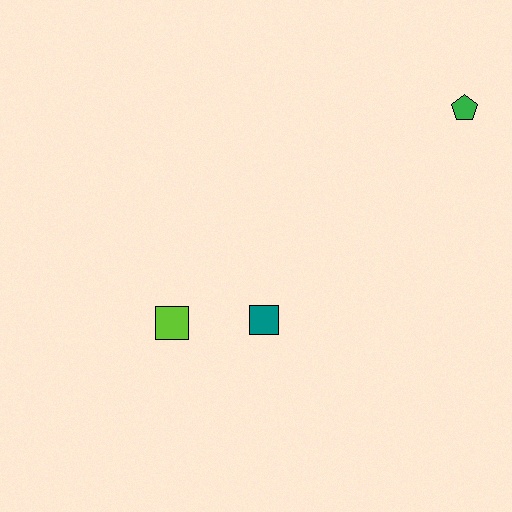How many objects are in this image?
There are 3 objects.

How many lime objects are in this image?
There is 1 lime object.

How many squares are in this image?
There are 2 squares.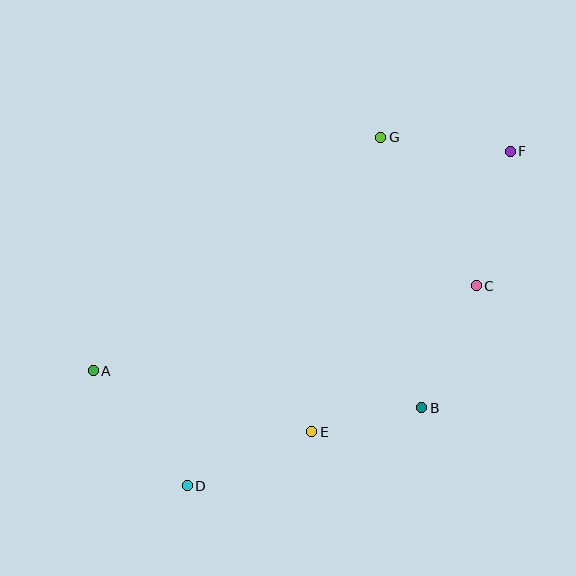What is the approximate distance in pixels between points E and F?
The distance between E and F is approximately 344 pixels.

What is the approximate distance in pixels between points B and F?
The distance between B and F is approximately 271 pixels.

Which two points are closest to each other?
Points B and E are closest to each other.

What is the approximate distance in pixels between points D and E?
The distance between D and E is approximately 135 pixels.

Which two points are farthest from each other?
Points A and F are farthest from each other.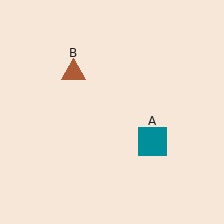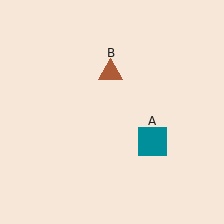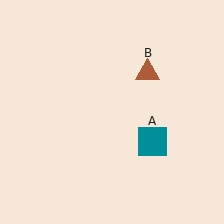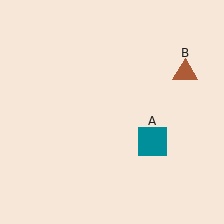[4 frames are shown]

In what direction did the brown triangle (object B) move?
The brown triangle (object B) moved right.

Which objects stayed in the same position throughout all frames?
Teal square (object A) remained stationary.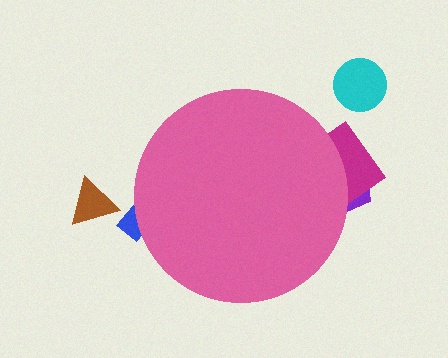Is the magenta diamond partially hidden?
Yes, the magenta diamond is partially hidden behind the pink circle.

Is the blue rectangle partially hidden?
Yes, the blue rectangle is partially hidden behind the pink circle.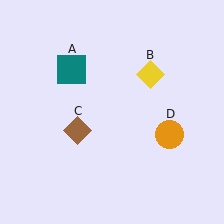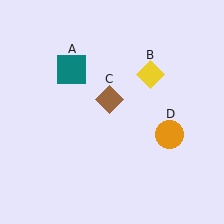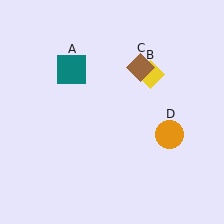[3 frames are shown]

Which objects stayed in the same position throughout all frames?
Teal square (object A) and yellow diamond (object B) and orange circle (object D) remained stationary.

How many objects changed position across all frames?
1 object changed position: brown diamond (object C).